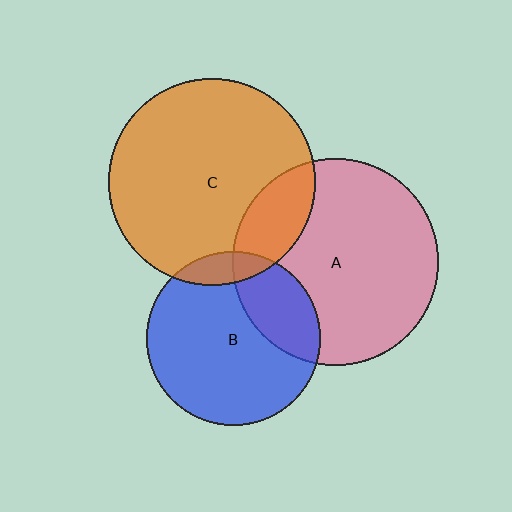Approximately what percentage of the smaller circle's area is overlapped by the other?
Approximately 25%.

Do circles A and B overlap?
Yes.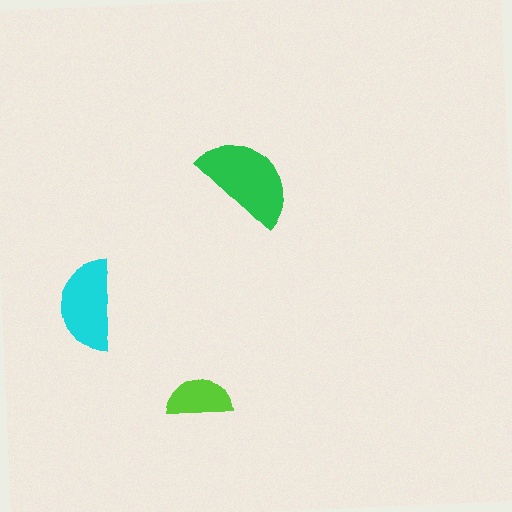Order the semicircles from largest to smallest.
the green one, the cyan one, the lime one.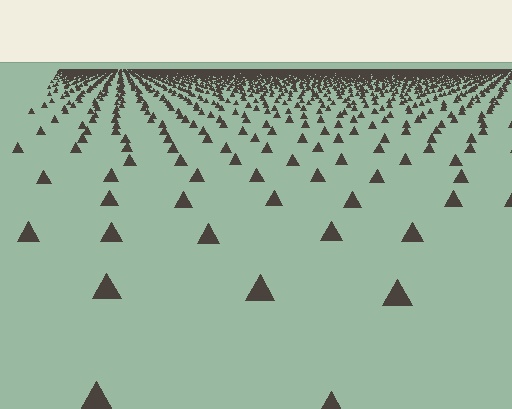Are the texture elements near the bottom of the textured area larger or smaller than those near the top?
Larger. Near the bottom, elements are closer to the viewer and appear at a bigger on-screen size.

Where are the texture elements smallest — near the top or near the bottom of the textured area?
Near the top.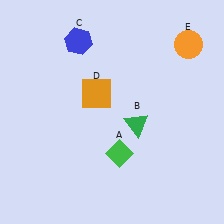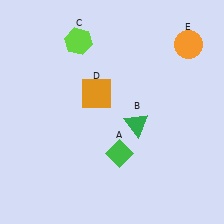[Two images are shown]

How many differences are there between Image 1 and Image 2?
There is 1 difference between the two images.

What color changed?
The hexagon (C) changed from blue in Image 1 to lime in Image 2.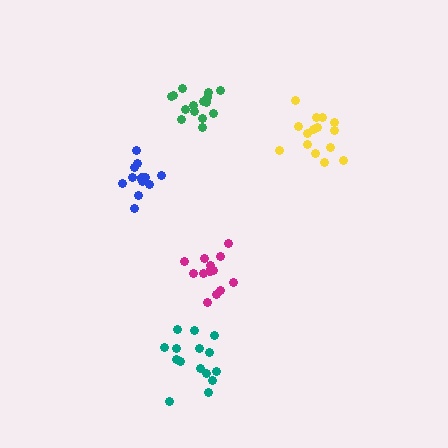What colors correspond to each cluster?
The clusters are colored: blue, magenta, teal, yellow, green.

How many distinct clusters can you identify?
There are 5 distinct clusters.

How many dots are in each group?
Group 1: 13 dots, Group 2: 14 dots, Group 3: 15 dots, Group 4: 15 dots, Group 5: 15 dots (72 total).